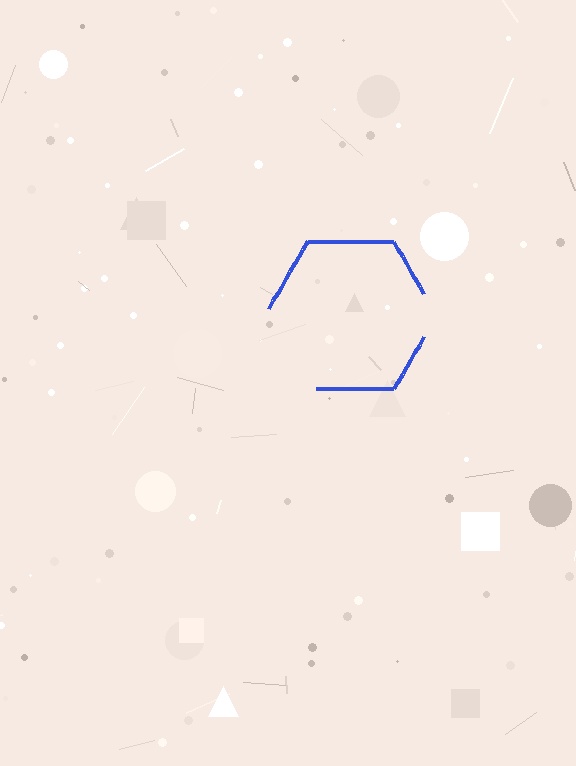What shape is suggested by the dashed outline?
The dashed outline suggests a hexagon.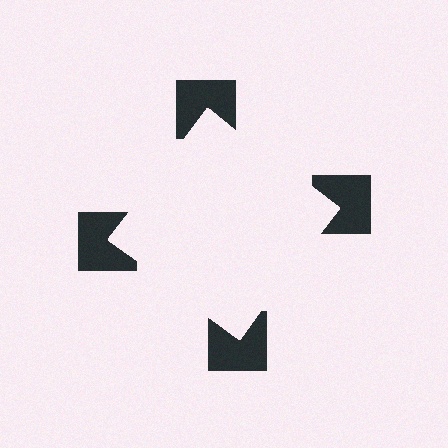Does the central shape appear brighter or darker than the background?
It typically appears slightly brighter than the background, even though no actual brightness change is drawn.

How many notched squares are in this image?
There are 4 — one at each vertex of the illusory square.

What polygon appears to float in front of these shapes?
An illusory square — its edges are inferred from the aligned wedge cuts in the notched squares, not physically drawn.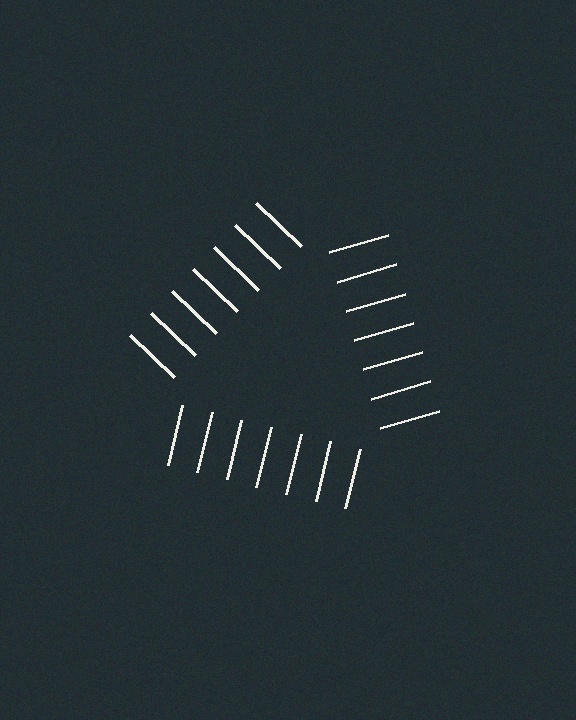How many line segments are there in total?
21 — 7 along each of the 3 edges.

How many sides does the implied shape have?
3 sides — the line-ends trace a triangle.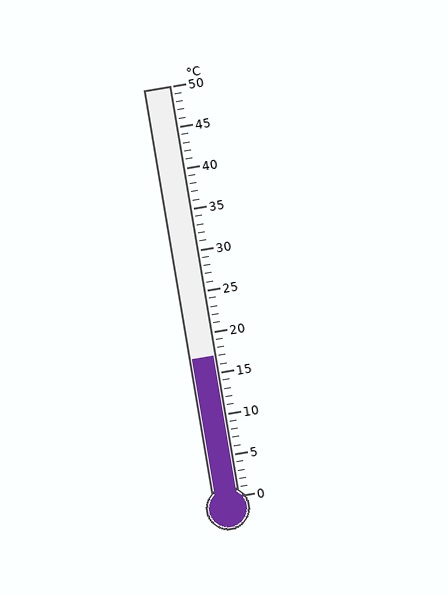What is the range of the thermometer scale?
The thermometer scale ranges from 0°C to 50°C.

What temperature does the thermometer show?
The thermometer shows approximately 17°C.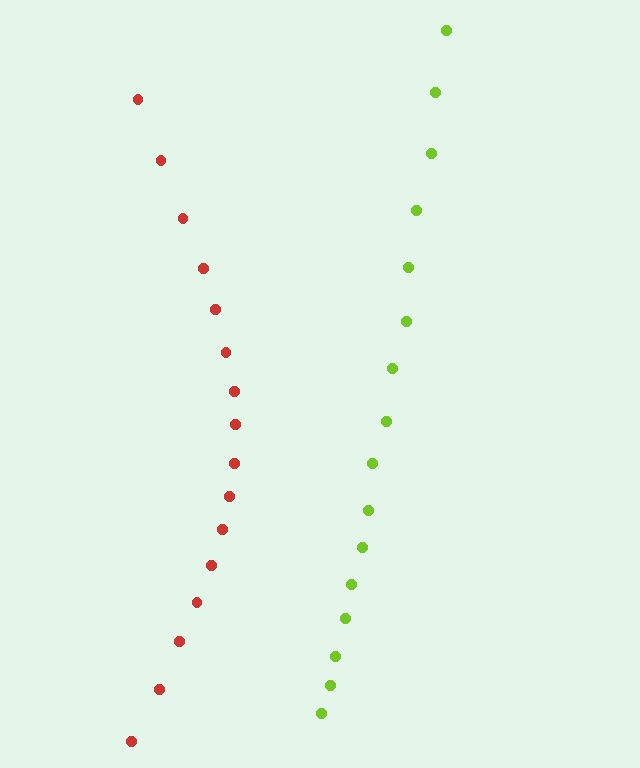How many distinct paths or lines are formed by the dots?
There are 2 distinct paths.